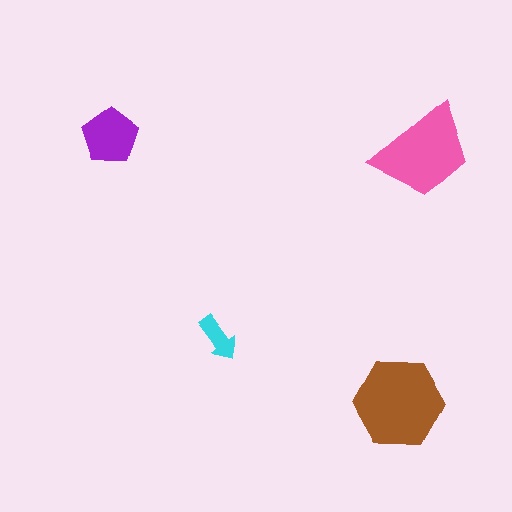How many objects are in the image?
There are 4 objects in the image.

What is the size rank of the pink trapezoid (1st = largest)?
2nd.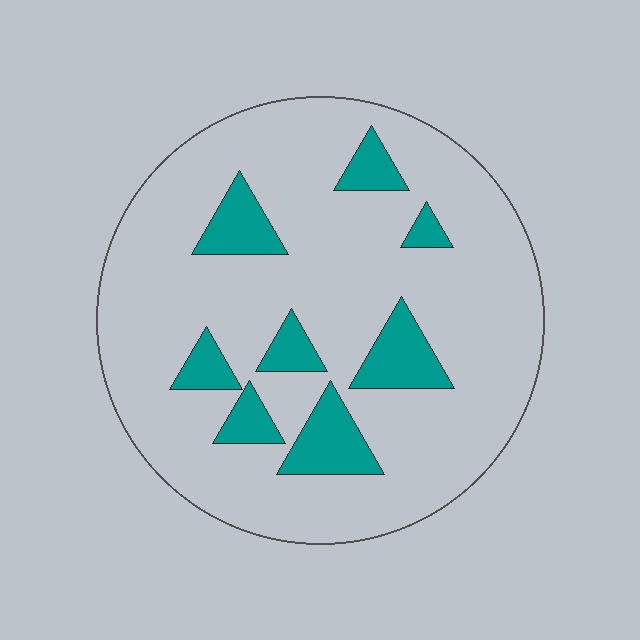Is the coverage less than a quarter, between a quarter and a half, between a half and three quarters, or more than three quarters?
Less than a quarter.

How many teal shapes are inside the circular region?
8.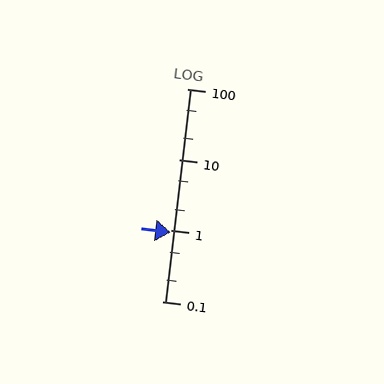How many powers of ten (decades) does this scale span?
The scale spans 3 decades, from 0.1 to 100.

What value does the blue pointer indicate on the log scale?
The pointer indicates approximately 0.93.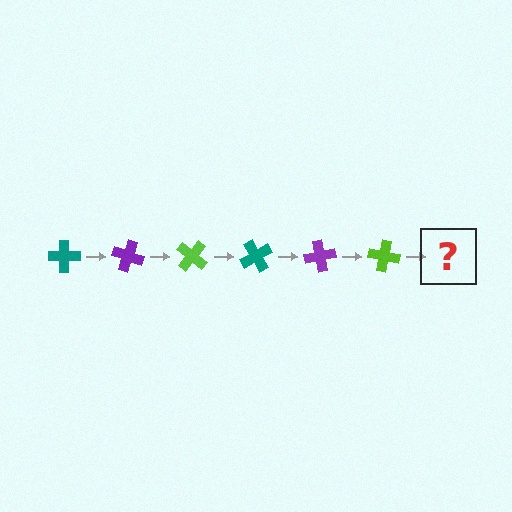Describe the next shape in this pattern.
It should be a teal cross, rotated 120 degrees from the start.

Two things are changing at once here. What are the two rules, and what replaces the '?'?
The two rules are that it rotates 20 degrees each step and the color cycles through teal, purple, and lime. The '?' should be a teal cross, rotated 120 degrees from the start.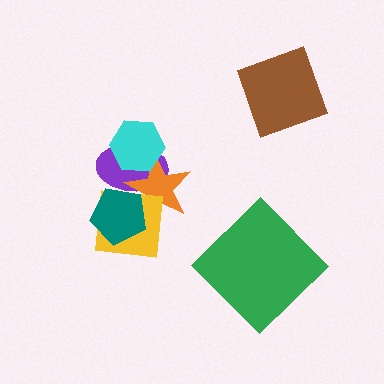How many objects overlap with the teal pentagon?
3 objects overlap with the teal pentagon.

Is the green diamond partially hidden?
No, no other shape covers it.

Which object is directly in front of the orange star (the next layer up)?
The cyan hexagon is directly in front of the orange star.